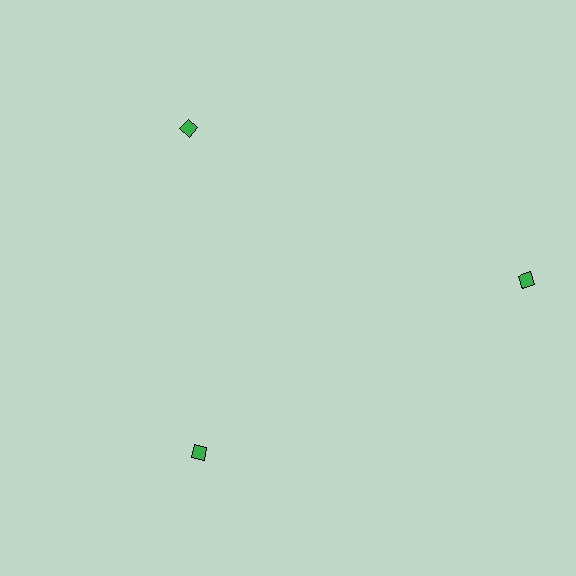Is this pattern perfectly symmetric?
No. The 3 green diamonds are arranged in a ring, but one element near the 3 o'clock position is pushed outward from the center, breaking the 3-fold rotational symmetry.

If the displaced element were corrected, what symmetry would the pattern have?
It would have 3-fold rotational symmetry — the pattern would map onto itself every 120 degrees.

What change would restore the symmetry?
The symmetry would be restored by moving it inward, back onto the ring so that all 3 diamonds sit at equal angles and equal distance from the center.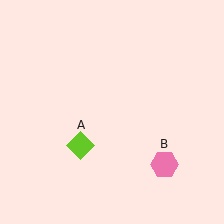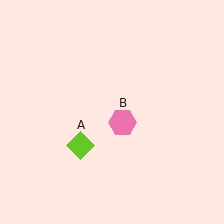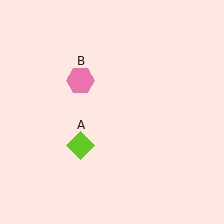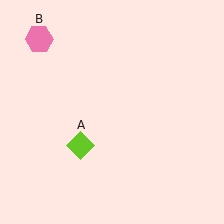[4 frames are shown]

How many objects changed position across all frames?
1 object changed position: pink hexagon (object B).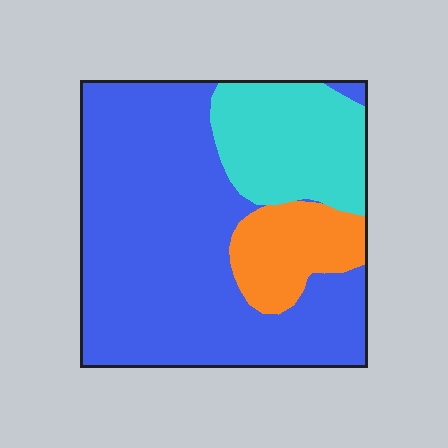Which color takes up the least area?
Orange, at roughly 15%.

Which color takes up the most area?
Blue, at roughly 65%.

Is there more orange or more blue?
Blue.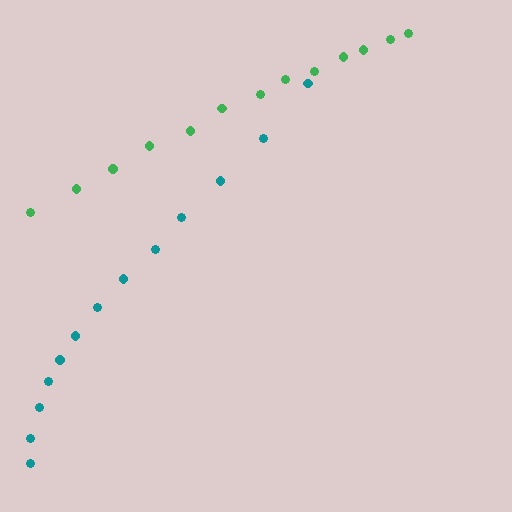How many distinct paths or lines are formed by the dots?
There are 2 distinct paths.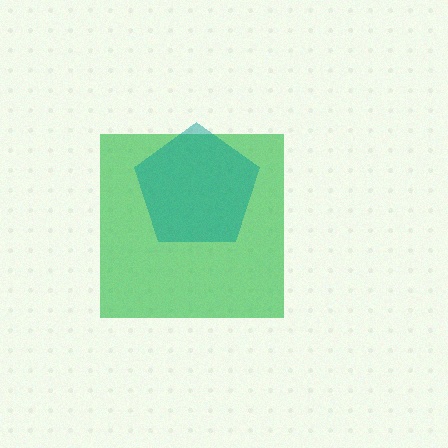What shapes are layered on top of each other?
The layered shapes are: a green square, a teal pentagon.